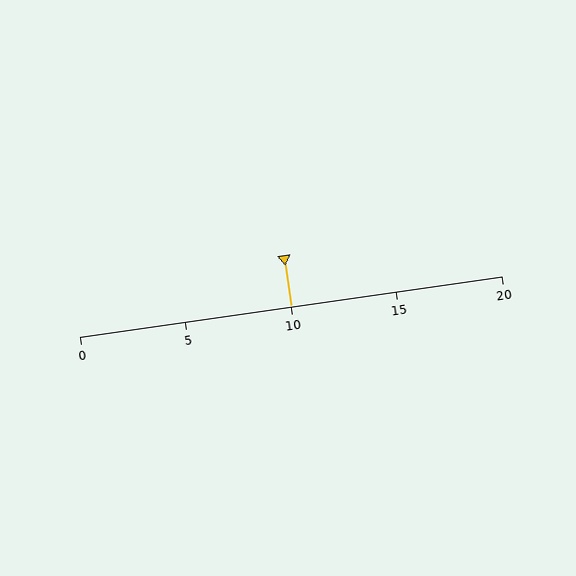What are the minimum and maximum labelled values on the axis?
The axis runs from 0 to 20.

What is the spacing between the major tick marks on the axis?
The major ticks are spaced 5 apart.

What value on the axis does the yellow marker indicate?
The marker indicates approximately 10.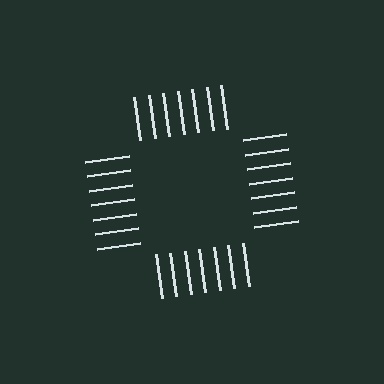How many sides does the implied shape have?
4 sides — the line-ends trace a square.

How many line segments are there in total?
28 — 7 along each of the 4 edges.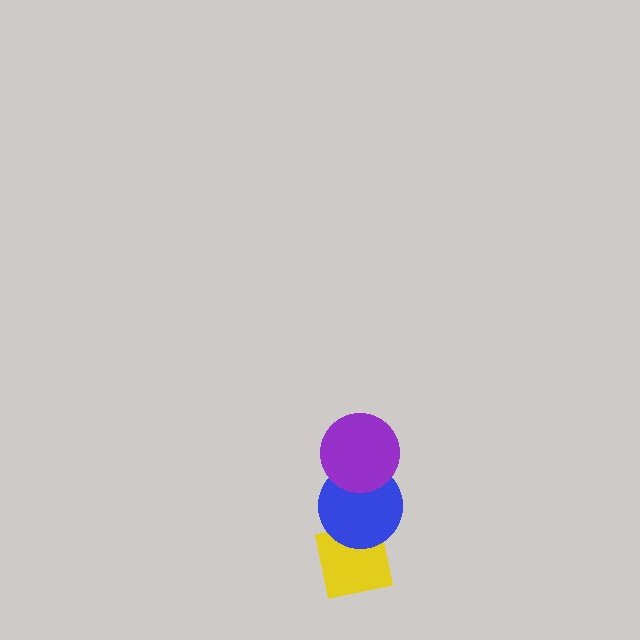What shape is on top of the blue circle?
The purple circle is on top of the blue circle.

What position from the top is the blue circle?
The blue circle is 2nd from the top.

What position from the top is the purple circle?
The purple circle is 1st from the top.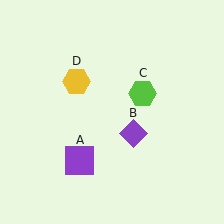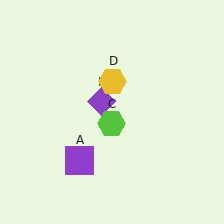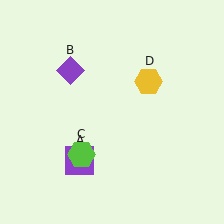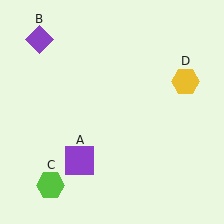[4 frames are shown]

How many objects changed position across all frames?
3 objects changed position: purple diamond (object B), lime hexagon (object C), yellow hexagon (object D).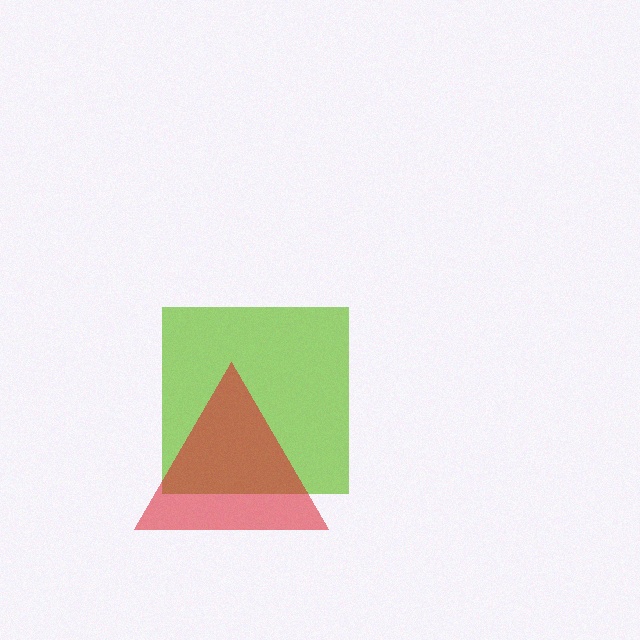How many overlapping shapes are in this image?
There are 2 overlapping shapes in the image.